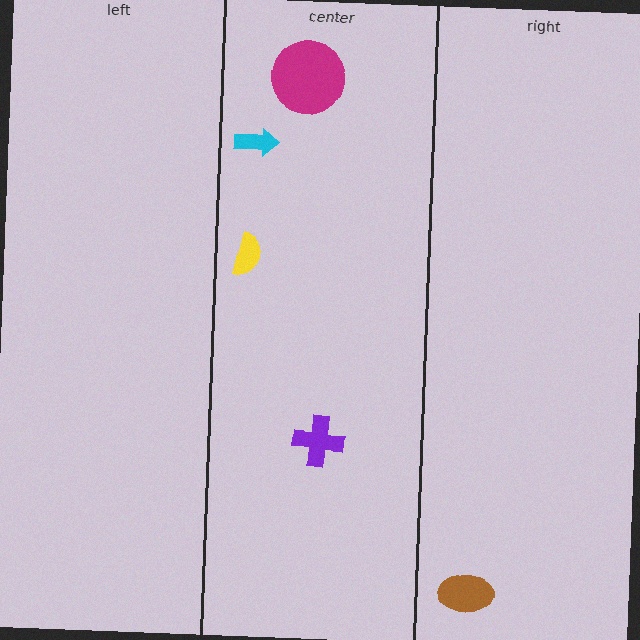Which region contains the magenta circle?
The center region.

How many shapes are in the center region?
4.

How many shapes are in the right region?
1.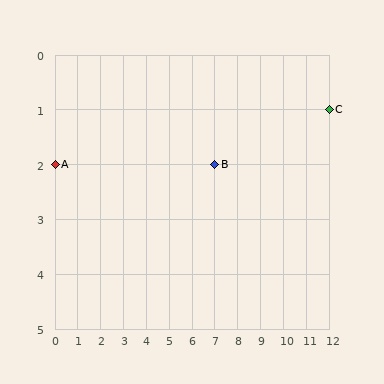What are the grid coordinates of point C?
Point C is at grid coordinates (12, 1).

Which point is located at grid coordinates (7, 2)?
Point B is at (7, 2).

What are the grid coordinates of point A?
Point A is at grid coordinates (0, 2).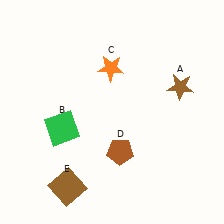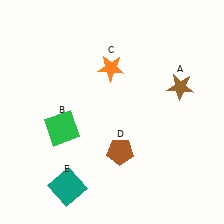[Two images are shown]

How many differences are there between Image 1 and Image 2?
There is 1 difference between the two images.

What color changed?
The square (E) changed from brown in Image 1 to teal in Image 2.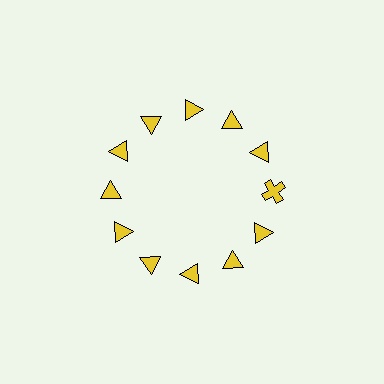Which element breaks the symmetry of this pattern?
The yellow cross at roughly the 3 o'clock position breaks the symmetry. All other shapes are yellow triangles.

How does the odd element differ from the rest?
It has a different shape: cross instead of triangle.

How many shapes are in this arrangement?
There are 12 shapes arranged in a ring pattern.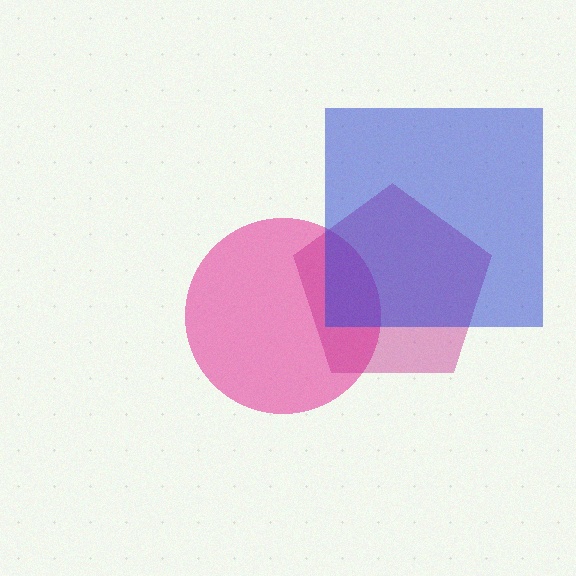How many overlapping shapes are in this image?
There are 3 overlapping shapes in the image.